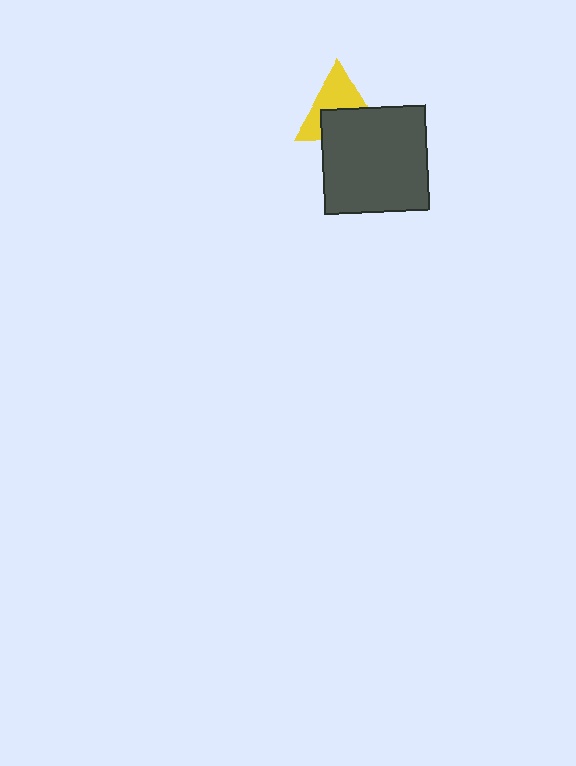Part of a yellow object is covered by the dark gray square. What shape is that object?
It is a triangle.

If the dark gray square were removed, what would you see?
You would see the complete yellow triangle.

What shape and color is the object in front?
The object in front is a dark gray square.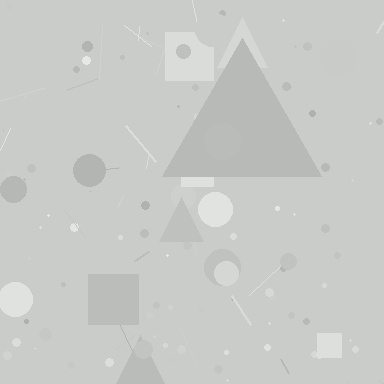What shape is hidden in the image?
A triangle is hidden in the image.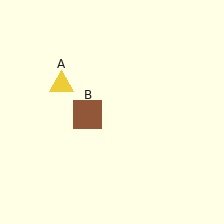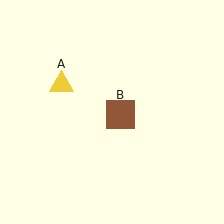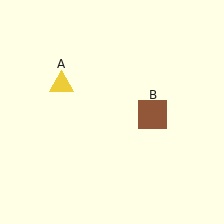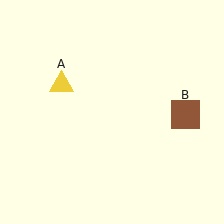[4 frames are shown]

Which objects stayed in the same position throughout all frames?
Yellow triangle (object A) remained stationary.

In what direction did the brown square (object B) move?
The brown square (object B) moved right.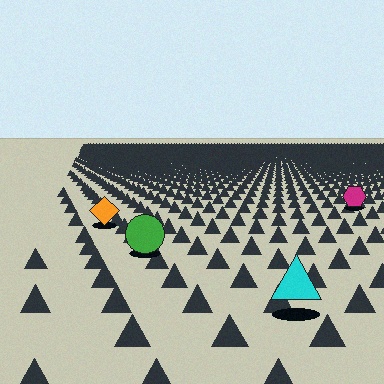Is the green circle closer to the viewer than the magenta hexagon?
Yes. The green circle is closer — you can tell from the texture gradient: the ground texture is coarser near it.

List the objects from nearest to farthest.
From nearest to farthest: the cyan triangle, the green circle, the orange diamond, the magenta hexagon.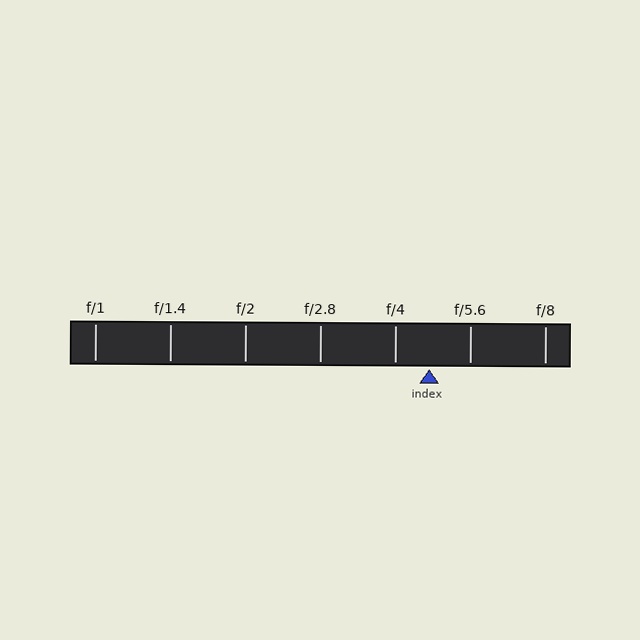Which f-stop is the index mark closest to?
The index mark is closest to f/4.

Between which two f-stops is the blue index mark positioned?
The index mark is between f/4 and f/5.6.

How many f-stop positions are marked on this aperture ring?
There are 7 f-stop positions marked.